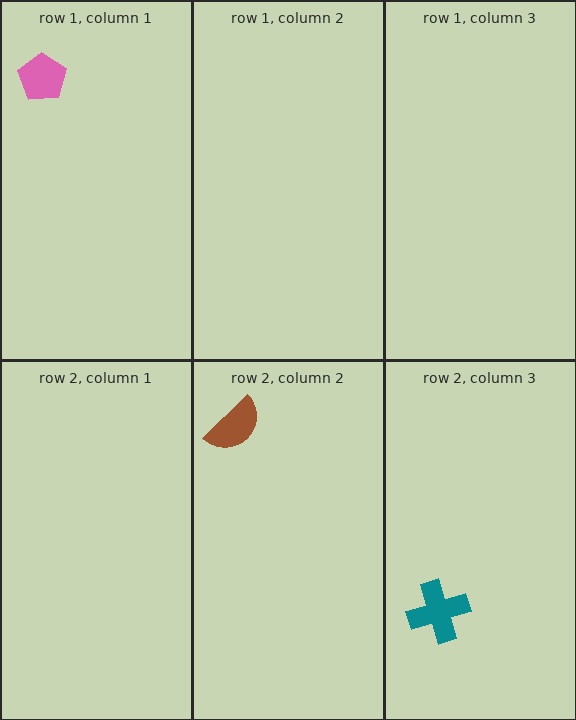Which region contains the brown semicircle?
The row 2, column 2 region.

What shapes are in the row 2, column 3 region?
The teal cross.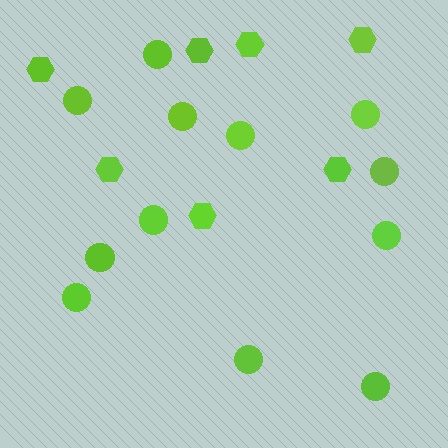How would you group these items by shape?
There are 2 groups: one group of circles (12) and one group of hexagons (7).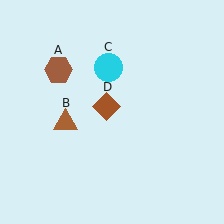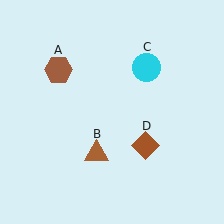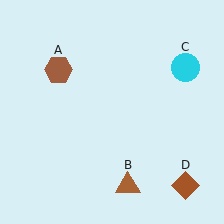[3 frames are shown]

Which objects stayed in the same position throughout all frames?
Brown hexagon (object A) remained stationary.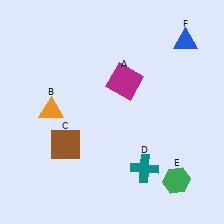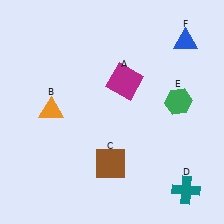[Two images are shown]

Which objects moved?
The objects that moved are: the brown square (C), the teal cross (D), the green hexagon (E).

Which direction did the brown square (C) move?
The brown square (C) moved right.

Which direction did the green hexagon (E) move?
The green hexagon (E) moved up.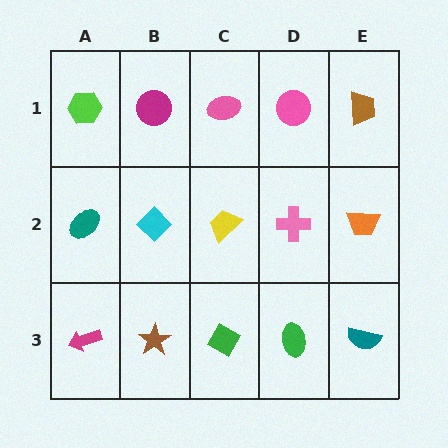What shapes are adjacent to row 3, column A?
A teal ellipse (row 2, column A), a brown star (row 3, column B).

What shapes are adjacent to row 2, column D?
A pink circle (row 1, column D), a green ellipse (row 3, column D), a yellow trapezoid (row 2, column C), an orange trapezoid (row 2, column E).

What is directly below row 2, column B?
A brown star.